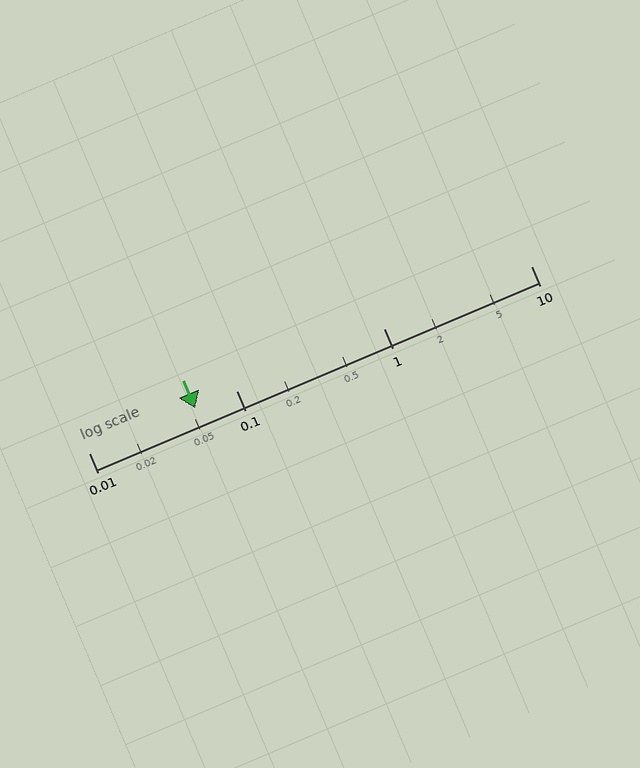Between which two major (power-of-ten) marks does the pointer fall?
The pointer is between 0.01 and 0.1.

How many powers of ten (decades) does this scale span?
The scale spans 3 decades, from 0.01 to 10.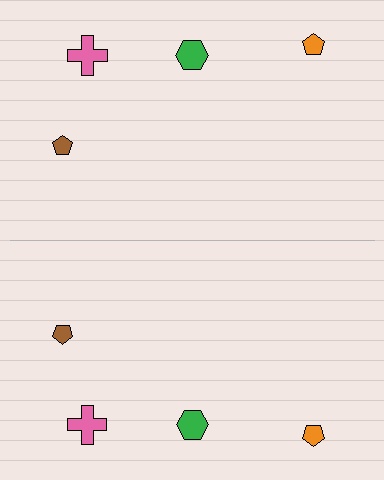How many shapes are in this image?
There are 8 shapes in this image.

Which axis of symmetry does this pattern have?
The pattern has a horizontal axis of symmetry running through the center of the image.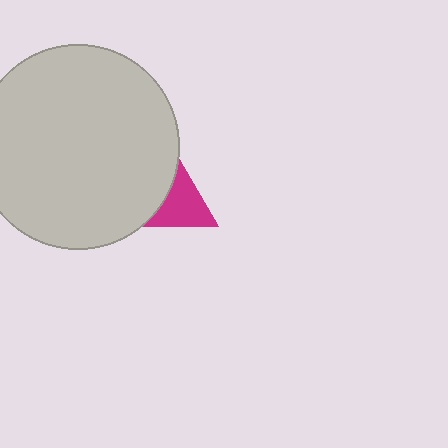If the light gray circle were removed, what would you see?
You would see the complete magenta triangle.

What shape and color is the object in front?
The object in front is a light gray circle.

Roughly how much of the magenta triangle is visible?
A small part of it is visible (roughly 36%).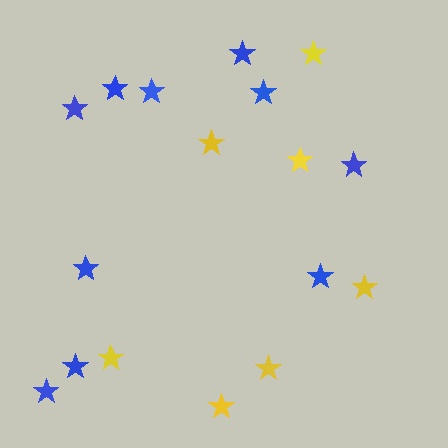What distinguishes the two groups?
There are 2 groups: one group of yellow stars (7) and one group of blue stars (10).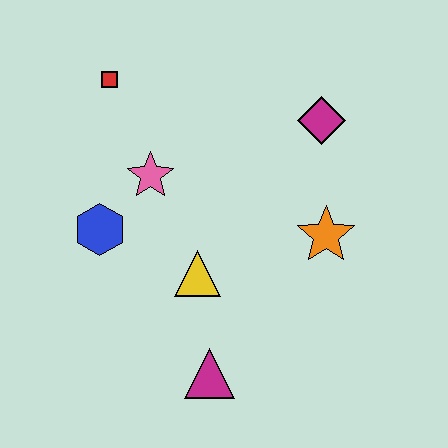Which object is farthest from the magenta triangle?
The red square is farthest from the magenta triangle.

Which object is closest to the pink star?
The blue hexagon is closest to the pink star.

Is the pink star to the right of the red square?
Yes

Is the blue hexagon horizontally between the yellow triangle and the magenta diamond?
No